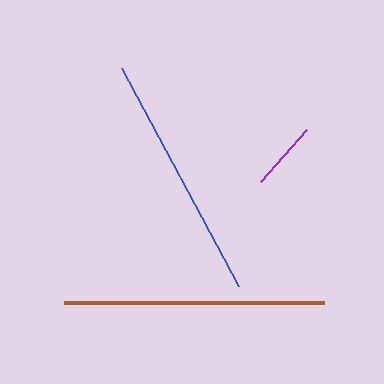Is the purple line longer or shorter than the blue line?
The blue line is longer than the purple line.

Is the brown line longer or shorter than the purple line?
The brown line is longer than the purple line.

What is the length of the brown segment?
The brown segment is approximately 260 pixels long.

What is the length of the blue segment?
The blue segment is approximately 247 pixels long.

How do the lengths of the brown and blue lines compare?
The brown and blue lines are approximately the same length.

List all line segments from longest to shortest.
From longest to shortest: brown, blue, purple.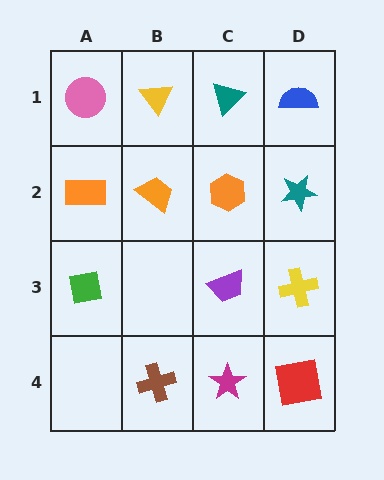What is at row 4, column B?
A brown cross.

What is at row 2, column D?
A teal star.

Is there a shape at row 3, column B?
No, that cell is empty.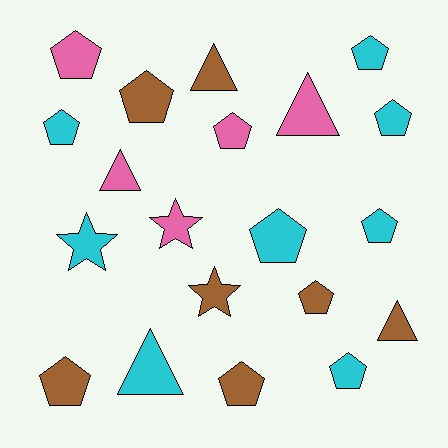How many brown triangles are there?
There are 2 brown triangles.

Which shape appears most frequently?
Pentagon, with 12 objects.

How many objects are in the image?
There are 20 objects.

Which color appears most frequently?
Cyan, with 8 objects.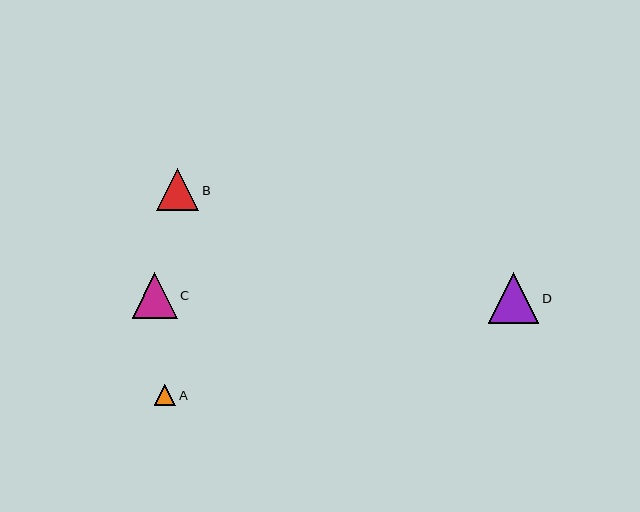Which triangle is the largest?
Triangle D is the largest with a size of approximately 51 pixels.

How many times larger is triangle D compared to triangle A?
Triangle D is approximately 2.4 times the size of triangle A.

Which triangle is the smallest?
Triangle A is the smallest with a size of approximately 21 pixels.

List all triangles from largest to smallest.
From largest to smallest: D, C, B, A.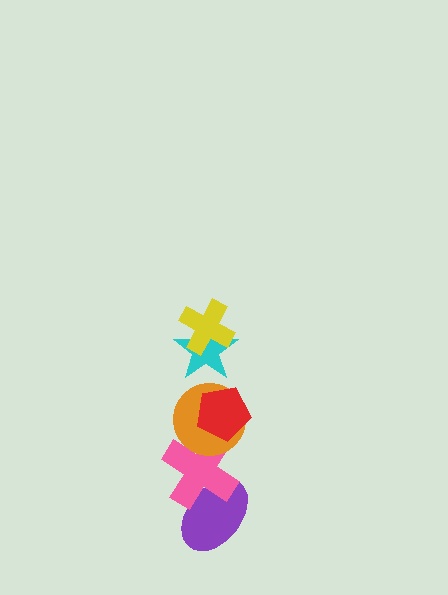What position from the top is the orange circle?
The orange circle is 4th from the top.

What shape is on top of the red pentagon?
The cyan star is on top of the red pentagon.